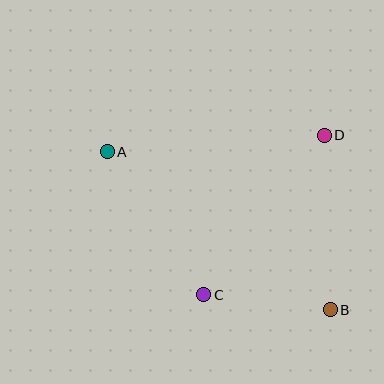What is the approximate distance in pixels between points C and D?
The distance between C and D is approximately 200 pixels.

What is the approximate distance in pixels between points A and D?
The distance between A and D is approximately 218 pixels.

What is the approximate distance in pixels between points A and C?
The distance between A and C is approximately 173 pixels.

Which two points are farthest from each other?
Points A and B are farthest from each other.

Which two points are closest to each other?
Points B and C are closest to each other.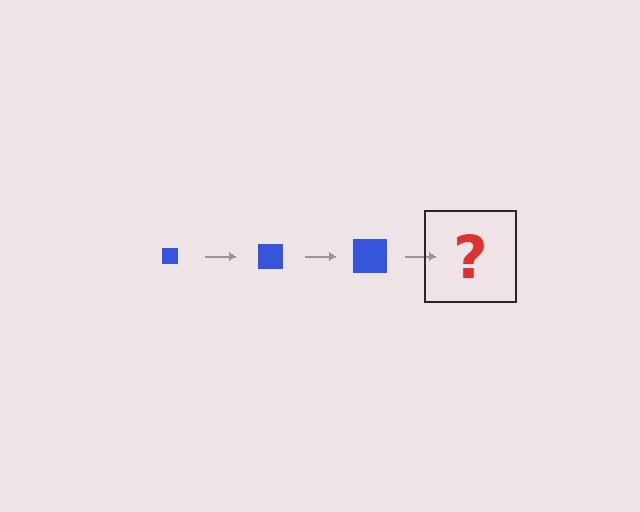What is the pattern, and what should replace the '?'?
The pattern is that the square gets progressively larger each step. The '?' should be a blue square, larger than the previous one.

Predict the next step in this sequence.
The next step is a blue square, larger than the previous one.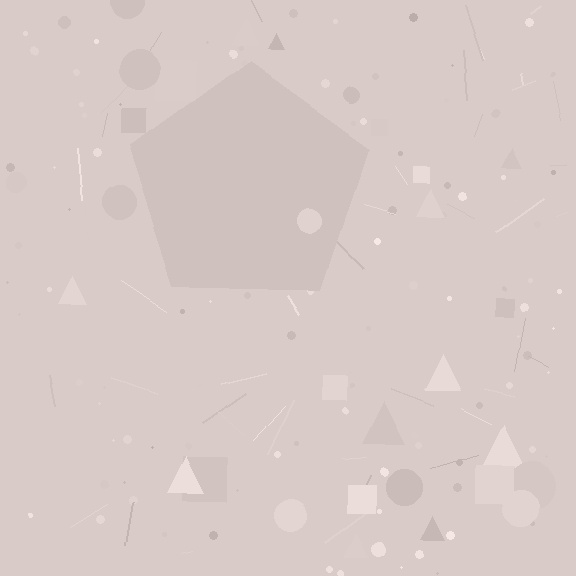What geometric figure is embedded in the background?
A pentagon is embedded in the background.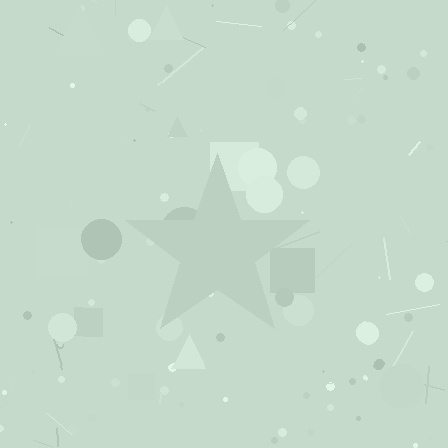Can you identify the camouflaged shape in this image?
The camouflaged shape is a star.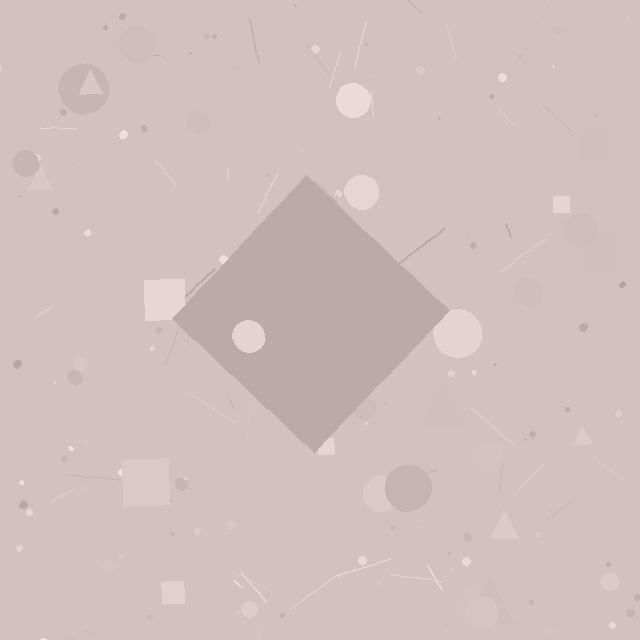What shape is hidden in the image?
A diamond is hidden in the image.